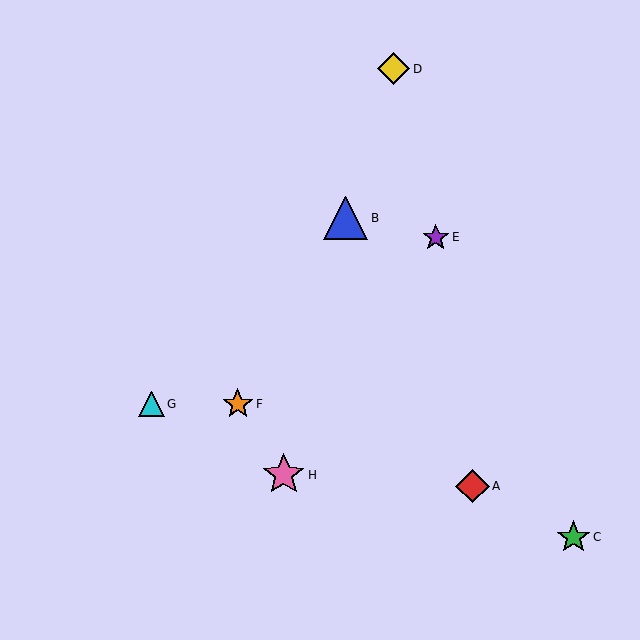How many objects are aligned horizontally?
2 objects (F, G) are aligned horizontally.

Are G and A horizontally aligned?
No, G is at y≈404 and A is at y≈486.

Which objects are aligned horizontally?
Objects F, G are aligned horizontally.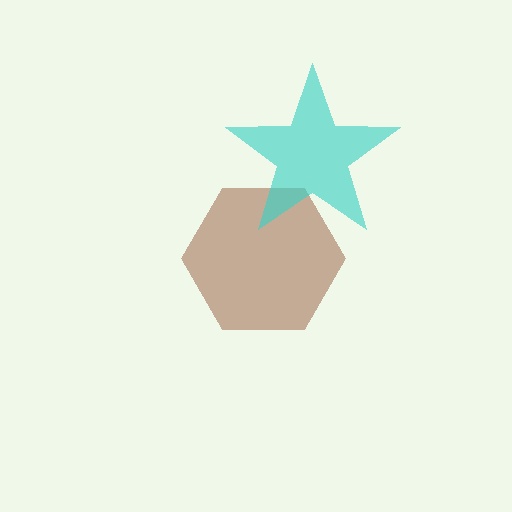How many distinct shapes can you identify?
There are 2 distinct shapes: a brown hexagon, a cyan star.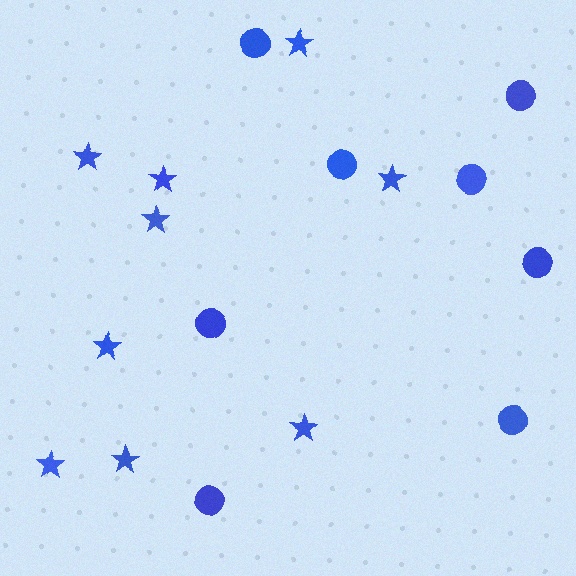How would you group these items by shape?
There are 2 groups: one group of stars (9) and one group of circles (8).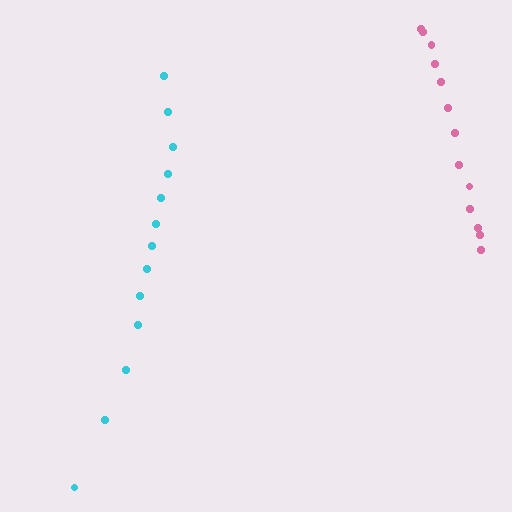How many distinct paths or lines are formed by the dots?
There are 2 distinct paths.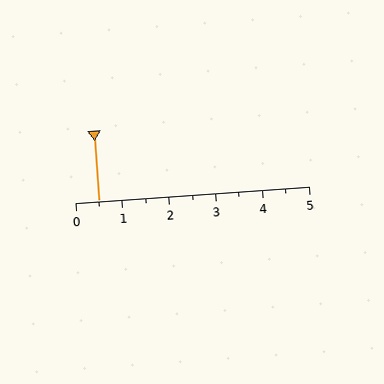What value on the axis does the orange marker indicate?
The marker indicates approximately 0.5.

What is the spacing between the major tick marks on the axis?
The major ticks are spaced 1 apart.